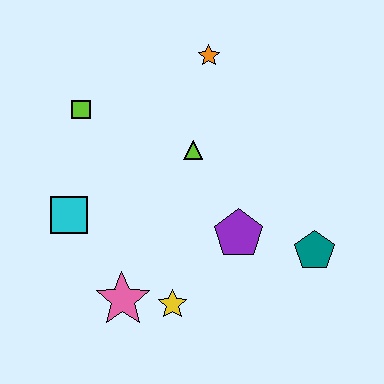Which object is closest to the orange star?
The lime triangle is closest to the orange star.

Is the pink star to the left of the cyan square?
No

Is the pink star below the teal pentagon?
Yes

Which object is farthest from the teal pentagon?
The lime square is farthest from the teal pentagon.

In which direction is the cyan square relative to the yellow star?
The cyan square is to the left of the yellow star.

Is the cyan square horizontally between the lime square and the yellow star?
No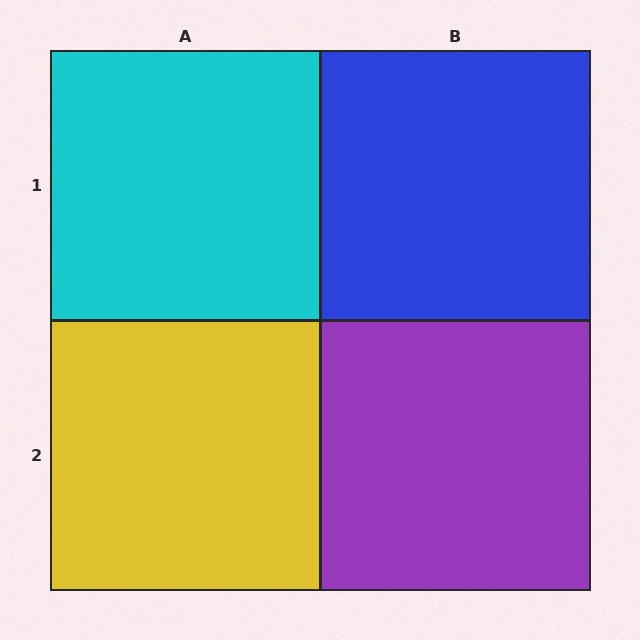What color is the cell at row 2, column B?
Purple.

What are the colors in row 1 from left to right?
Cyan, blue.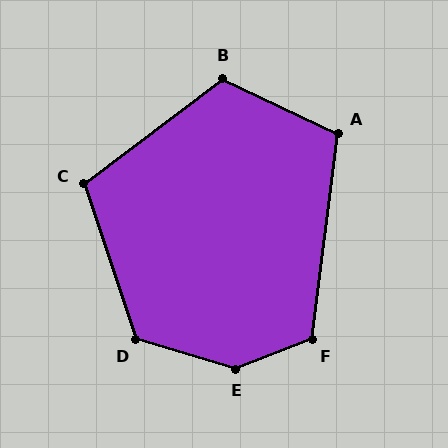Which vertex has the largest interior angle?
E, at approximately 143 degrees.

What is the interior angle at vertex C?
Approximately 109 degrees (obtuse).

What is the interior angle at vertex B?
Approximately 117 degrees (obtuse).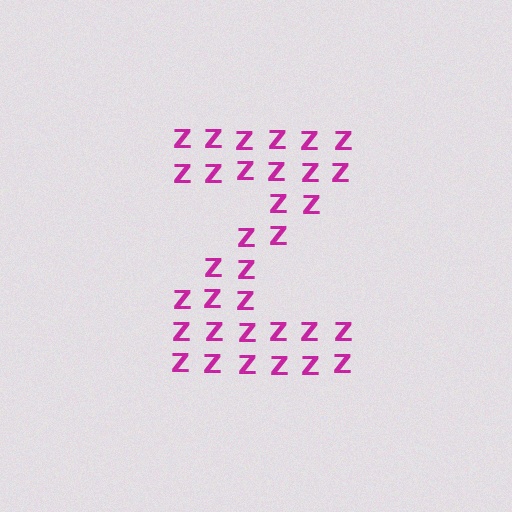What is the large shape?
The large shape is the letter Z.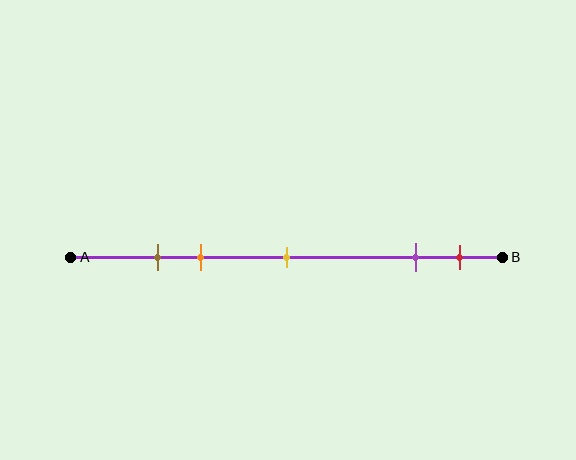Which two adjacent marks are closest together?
The brown and orange marks are the closest adjacent pair.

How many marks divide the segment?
There are 5 marks dividing the segment.